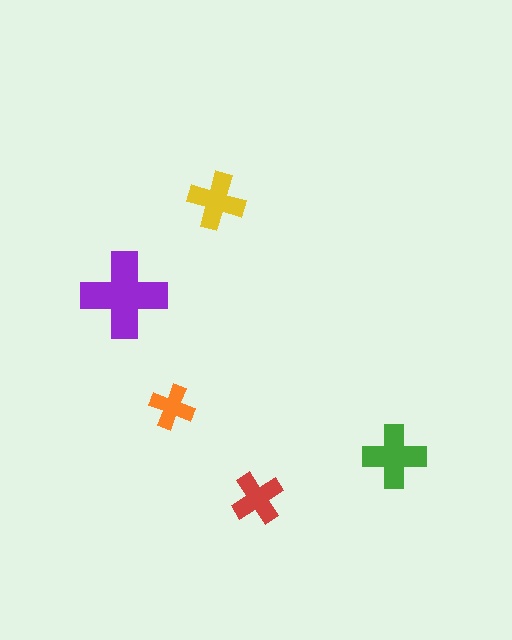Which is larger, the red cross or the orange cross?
The red one.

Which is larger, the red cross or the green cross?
The green one.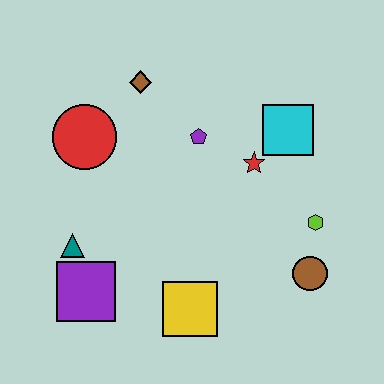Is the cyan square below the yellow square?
No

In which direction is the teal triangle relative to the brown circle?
The teal triangle is to the left of the brown circle.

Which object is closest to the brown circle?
The lime hexagon is closest to the brown circle.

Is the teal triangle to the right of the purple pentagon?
No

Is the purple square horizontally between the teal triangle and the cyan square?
Yes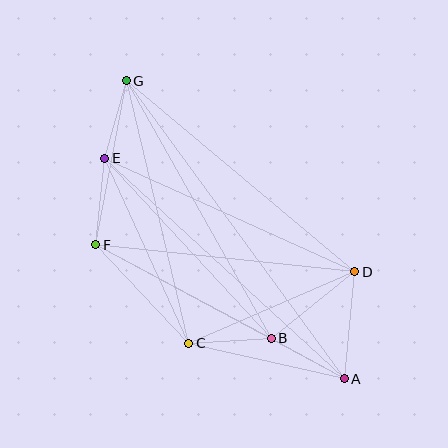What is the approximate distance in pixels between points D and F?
The distance between D and F is approximately 260 pixels.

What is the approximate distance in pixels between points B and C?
The distance between B and C is approximately 83 pixels.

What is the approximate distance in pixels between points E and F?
The distance between E and F is approximately 87 pixels.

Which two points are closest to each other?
Points E and G are closest to each other.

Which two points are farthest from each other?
Points A and G are farthest from each other.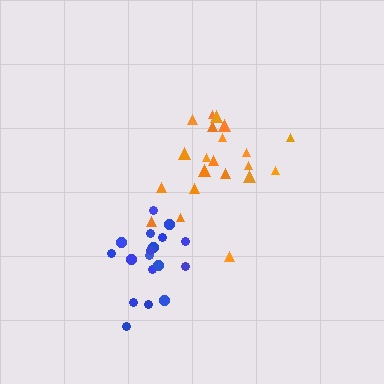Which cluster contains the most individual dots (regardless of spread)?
Orange (21).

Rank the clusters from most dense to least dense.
blue, orange.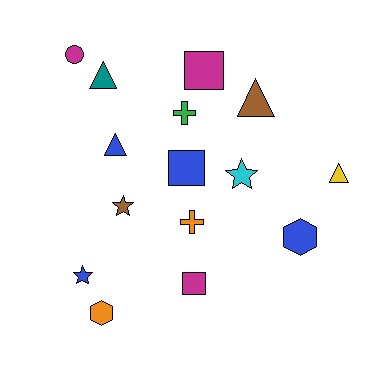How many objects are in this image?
There are 15 objects.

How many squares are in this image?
There are 3 squares.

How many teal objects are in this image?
There is 1 teal object.